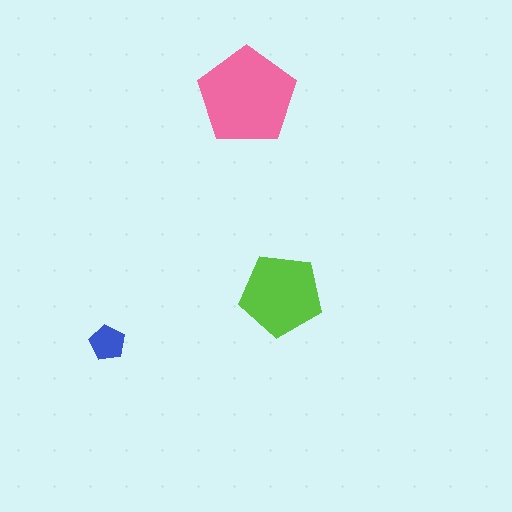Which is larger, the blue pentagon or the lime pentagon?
The lime one.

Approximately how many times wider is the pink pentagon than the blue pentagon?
About 3 times wider.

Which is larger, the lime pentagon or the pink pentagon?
The pink one.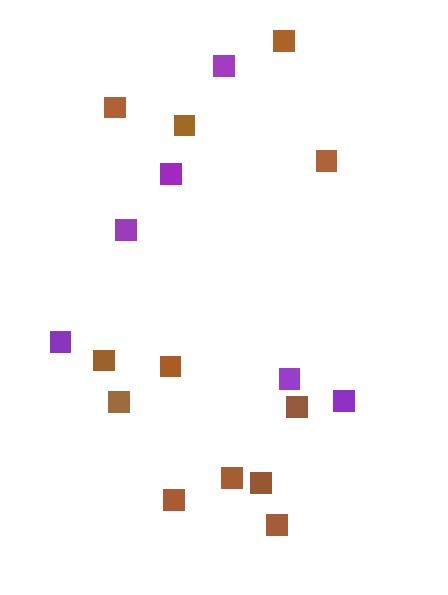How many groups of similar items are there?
There are 2 groups: one group of brown squares (12) and one group of purple squares (6).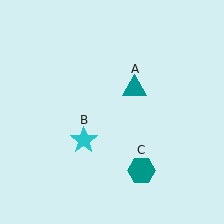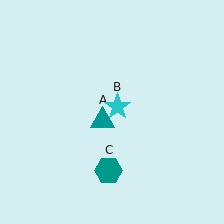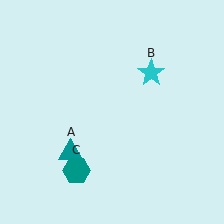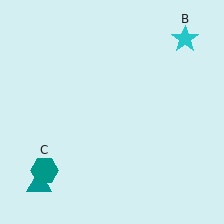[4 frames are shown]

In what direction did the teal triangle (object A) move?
The teal triangle (object A) moved down and to the left.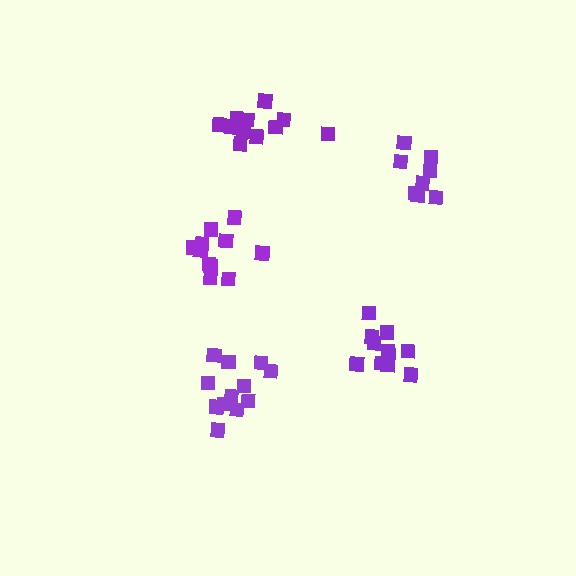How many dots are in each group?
Group 1: 13 dots, Group 2: 11 dots, Group 3: 8 dots, Group 4: 11 dots, Group 5: 12 dots (55 total).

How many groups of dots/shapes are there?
There are 5 groups.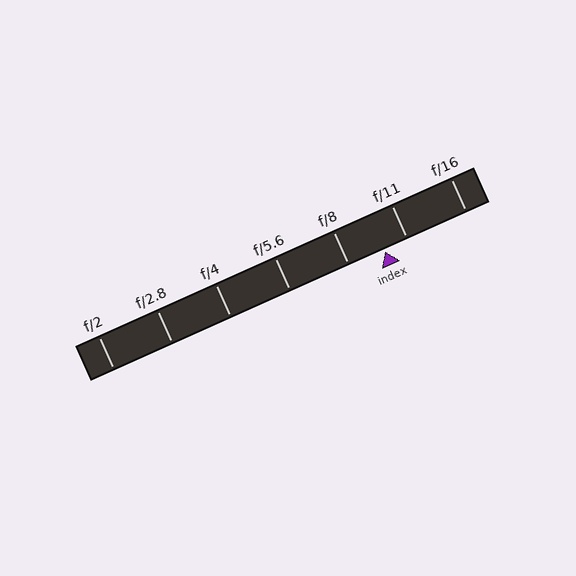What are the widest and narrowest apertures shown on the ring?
The widest aperture shown is f/2 and the narrowest is f/16.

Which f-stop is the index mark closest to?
The index mark is closest to f/11.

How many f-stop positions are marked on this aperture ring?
There are 7 f-stop positions marked.